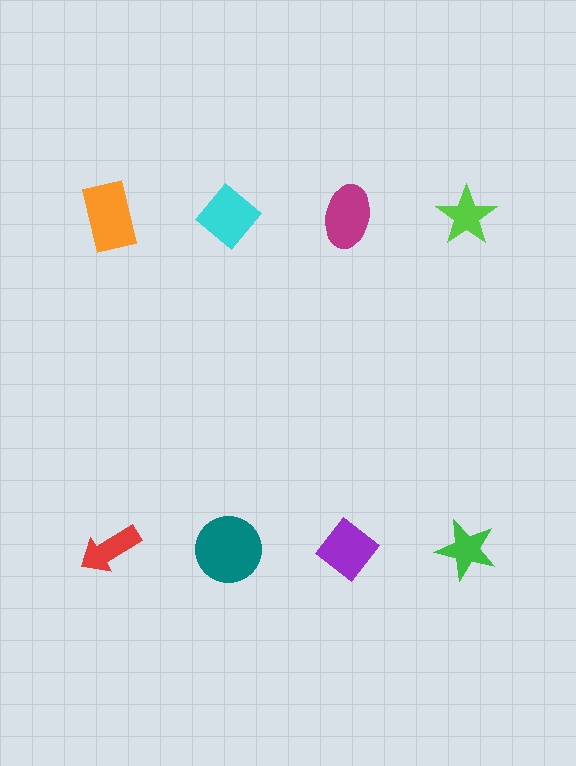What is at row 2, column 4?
A green star.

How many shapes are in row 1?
4 shapes.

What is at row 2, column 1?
A red arrow.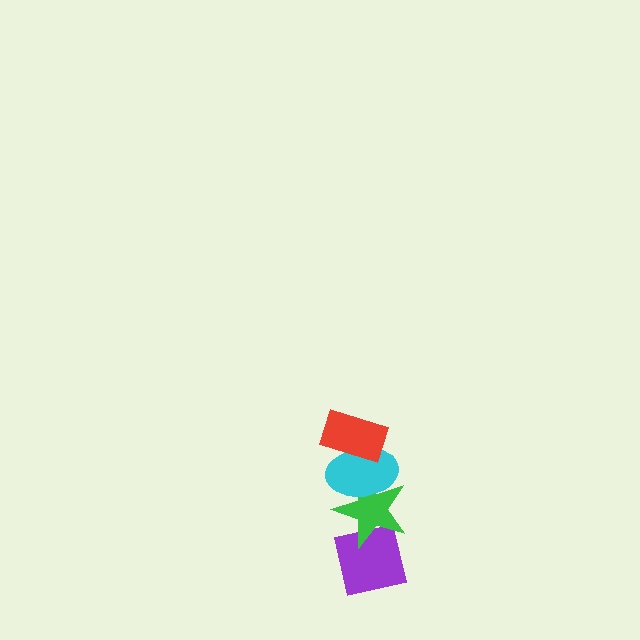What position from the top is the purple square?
The purple square is 4th from the top.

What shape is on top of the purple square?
The green star is on top of the purple square.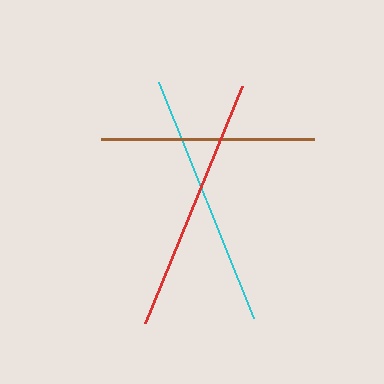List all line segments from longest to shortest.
From longest to shortest: red, cyan, brown.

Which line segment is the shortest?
The brown line is the shortest at approximately 214 pixels.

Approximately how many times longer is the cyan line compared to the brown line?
The cyan line is approximately 1.2 times the length of the brown line.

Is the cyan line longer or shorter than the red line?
The red line is longer than the cyan line.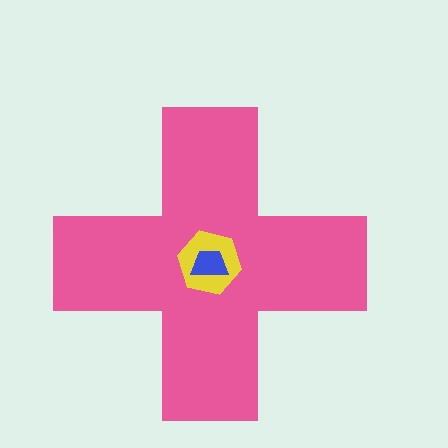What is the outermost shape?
The pink cross.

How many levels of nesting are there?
3.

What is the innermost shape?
The blue trapezoid.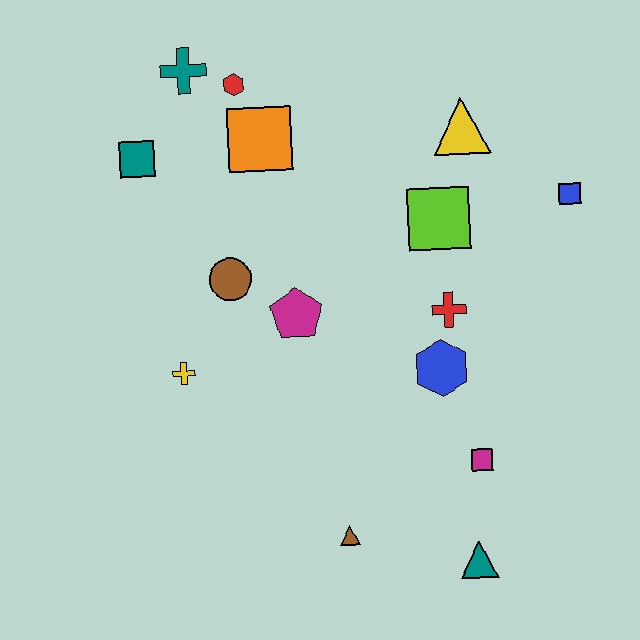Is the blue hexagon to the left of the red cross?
Yes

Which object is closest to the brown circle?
The magenta pentagon is closest to the brown circle.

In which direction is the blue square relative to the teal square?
The blue square is to the right of the teal square.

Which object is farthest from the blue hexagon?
The teal cross is farthest from the blue hexagon.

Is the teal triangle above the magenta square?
No